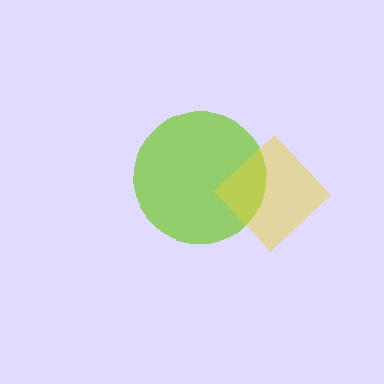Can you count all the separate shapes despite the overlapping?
Yes, there are 2 separate shapes.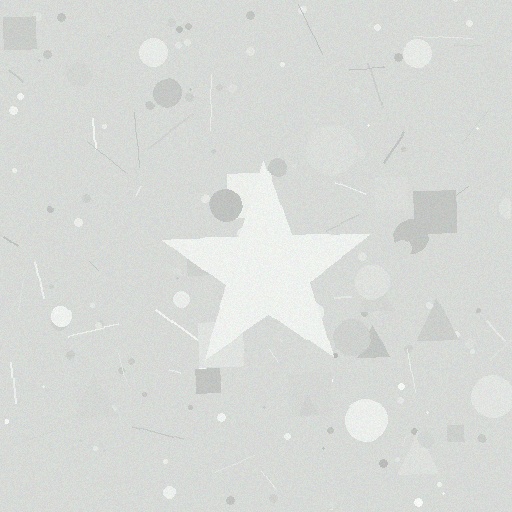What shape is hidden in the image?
A star is hidden in the image.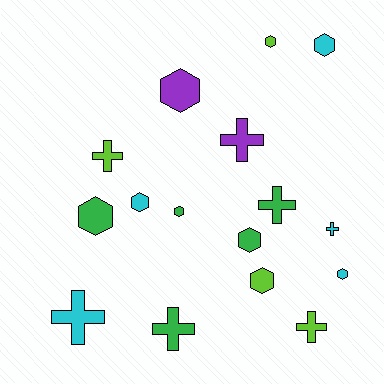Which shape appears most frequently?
Hexagon, with 9 objects.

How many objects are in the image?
There are 16 objects.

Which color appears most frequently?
Cyan, with 5 objects.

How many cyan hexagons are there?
There are 3 cyan hexagons.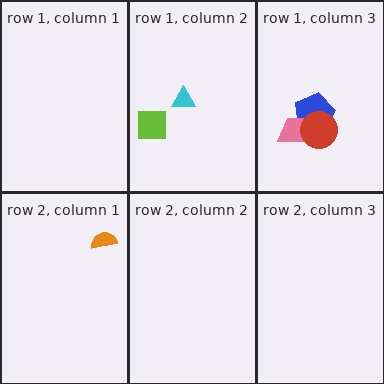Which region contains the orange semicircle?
The row 2, column 1 region.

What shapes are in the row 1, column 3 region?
The blue pentagon, the pink trapezoid, the red circle.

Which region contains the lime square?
The row 1, column 2 region.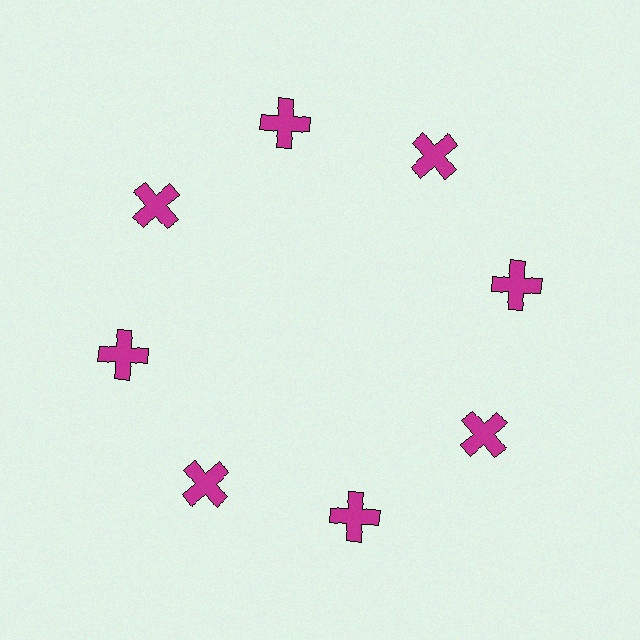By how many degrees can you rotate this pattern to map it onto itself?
The pattern maps onto itself every 45 degrees of rotation.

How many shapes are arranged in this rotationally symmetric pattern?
There are 8 shapes, arranged in 8 groups of 1.